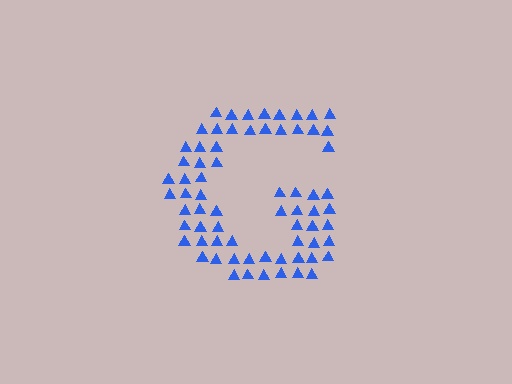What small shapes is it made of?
It is made of small triangles.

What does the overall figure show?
The overall figure shows the letter G.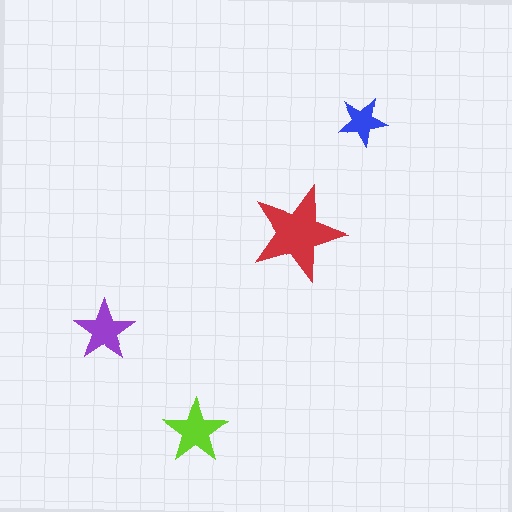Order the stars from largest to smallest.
the red one, the lime one, the purple one, the blue one.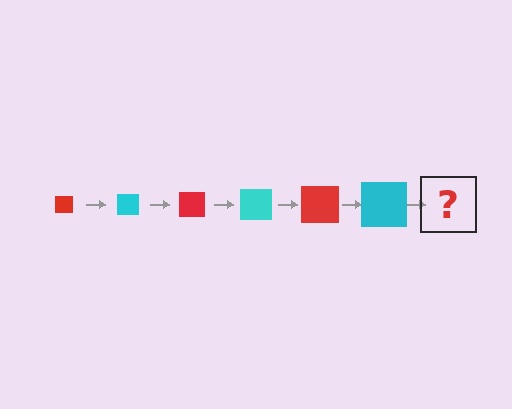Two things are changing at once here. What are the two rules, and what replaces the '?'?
The two rules are that the square grows larger each step and the color cycles through red and cyan. The '?' should be a red square, larger than the previous one.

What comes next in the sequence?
The next element should be a red square, larger than the previous one.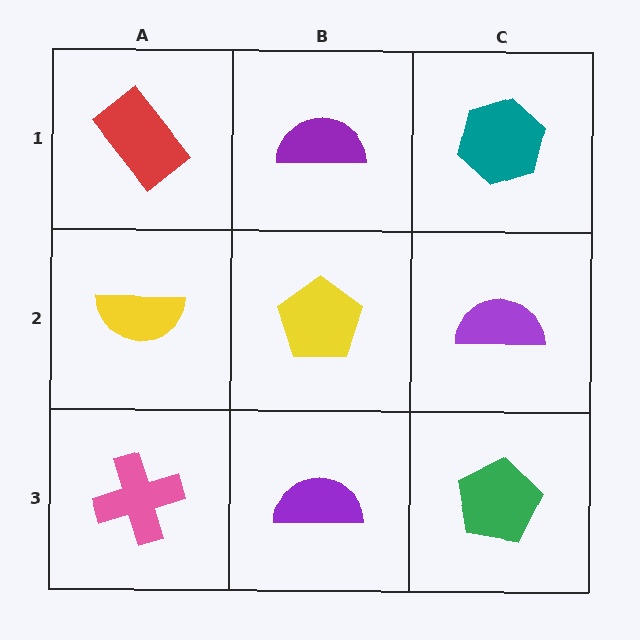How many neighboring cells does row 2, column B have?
4.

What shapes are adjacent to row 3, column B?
A yellow pentagon (row 2, column B), a pink cross (row 3, column A), a green pentagon (row 3, column C).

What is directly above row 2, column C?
A teal hexagon.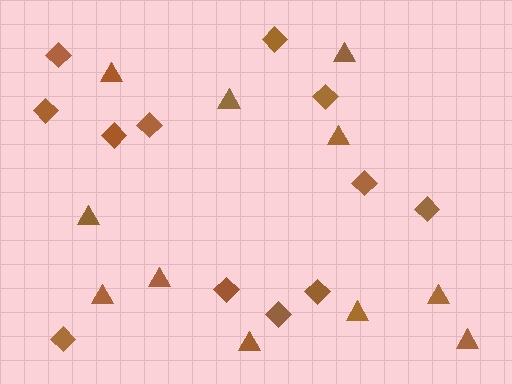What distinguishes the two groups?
There are 2 groups: one group of diamonds (12) and one group of triangles (11).